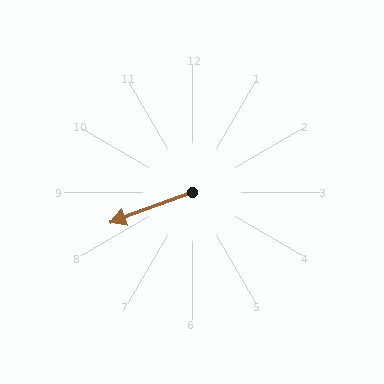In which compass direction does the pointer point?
West.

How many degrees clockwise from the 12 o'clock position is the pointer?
Approximately 250 degrees.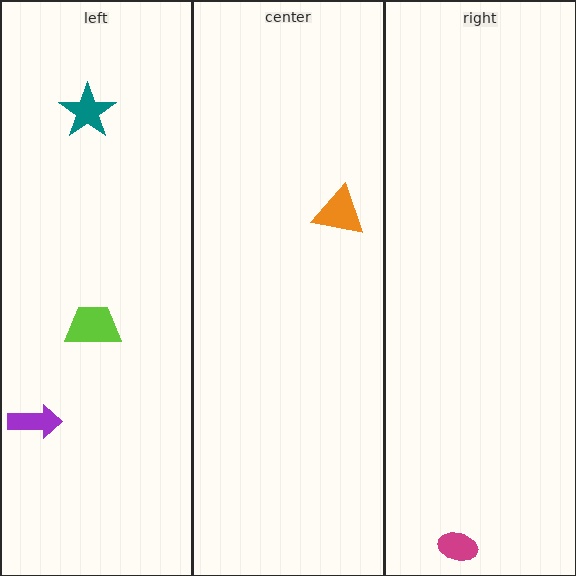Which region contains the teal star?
The left region.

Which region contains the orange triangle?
The center region.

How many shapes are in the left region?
3.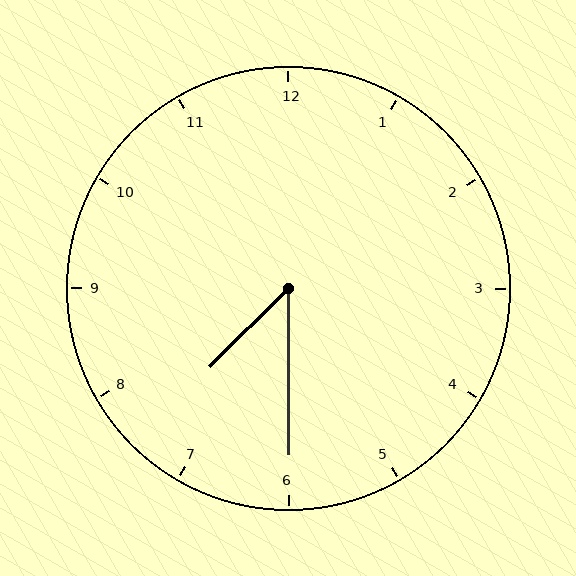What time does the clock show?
7:30.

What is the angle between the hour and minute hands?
Approximately 45 degrees.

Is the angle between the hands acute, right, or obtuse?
It is acute.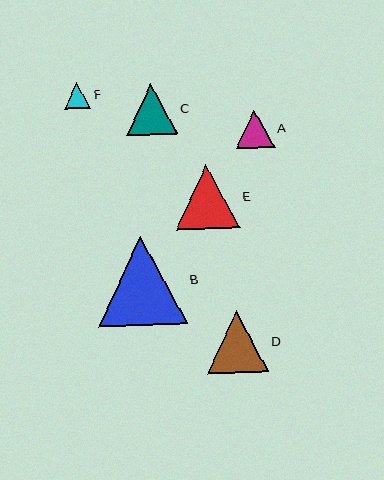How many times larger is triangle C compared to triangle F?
Triangle C is approximately 2.0 times the size of triangle F.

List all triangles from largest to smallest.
From largest to smallest: B, E, D, C, A, F.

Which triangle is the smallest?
Triangle F is the smallest with a size of approximately 26 pixels.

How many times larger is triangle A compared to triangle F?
Triangle A is approximately 1.5 times the size of triangle F.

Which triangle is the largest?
Triangle B is the largest with a size of approximately 89 pixels.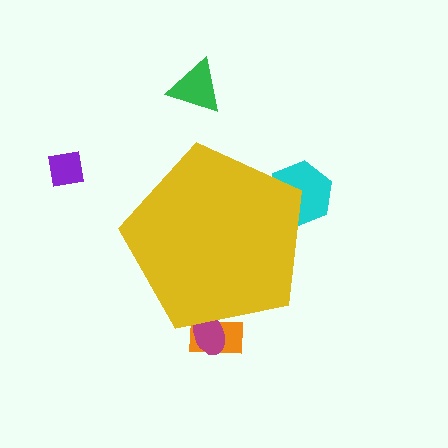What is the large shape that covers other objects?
A yellow pentagon.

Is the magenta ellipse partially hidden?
Yes, the magenta ellipse is partially hidden behind the yellow pentagon.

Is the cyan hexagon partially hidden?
Yes, the cyan hexagon is partially hidden behind the yellow pentagon.